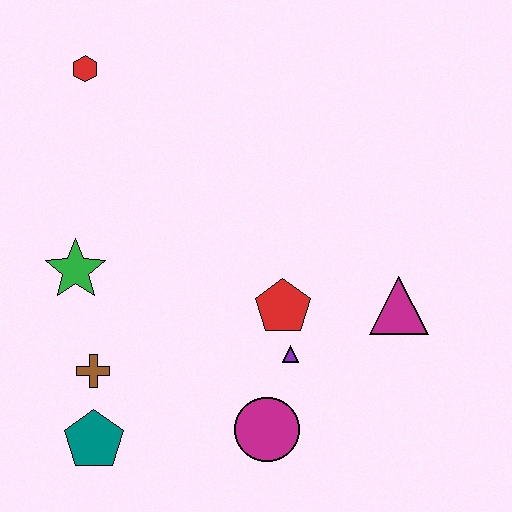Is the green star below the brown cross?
No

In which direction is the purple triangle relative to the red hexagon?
The purple triangle is below the red hexagon.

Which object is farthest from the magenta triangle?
The red hexagon is farthest from the magenta triangle.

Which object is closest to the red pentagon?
The purple triangle is closest to the red pentagon.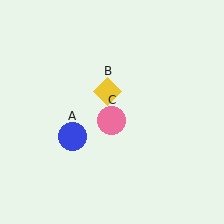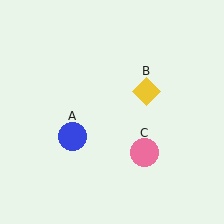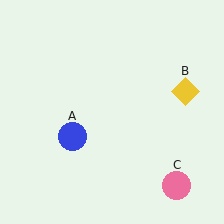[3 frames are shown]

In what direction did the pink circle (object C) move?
The pink circle (object C) moved down and to the right.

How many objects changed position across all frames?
2 objects changed position: yellow diamond (object B), pink circle (object C).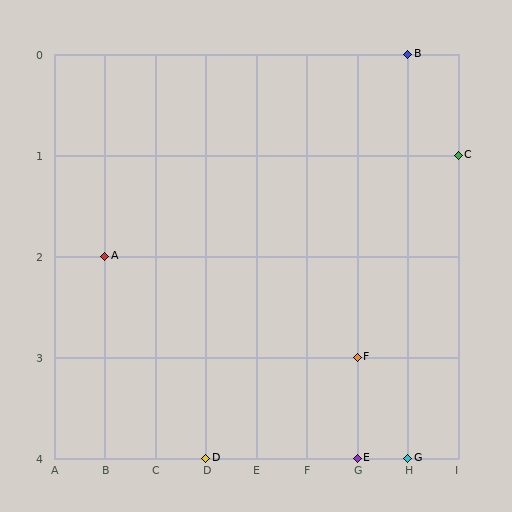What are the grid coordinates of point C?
Point C is at grid coordinates (I, 1).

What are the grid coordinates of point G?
Point G is at grid coordinates (H, 4).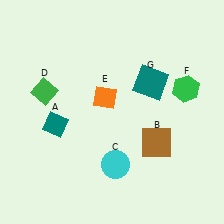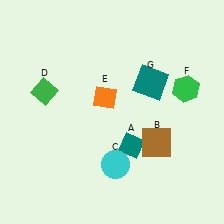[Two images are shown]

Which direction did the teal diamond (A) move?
The teal diamond (A) moved right.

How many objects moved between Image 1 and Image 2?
1 object moved between the two images.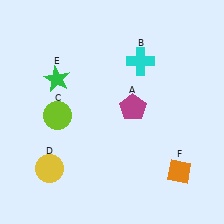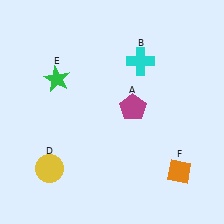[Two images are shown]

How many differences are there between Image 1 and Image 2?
There is 1 difference between the two images.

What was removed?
The lime circle (C) was removed in Image 2.